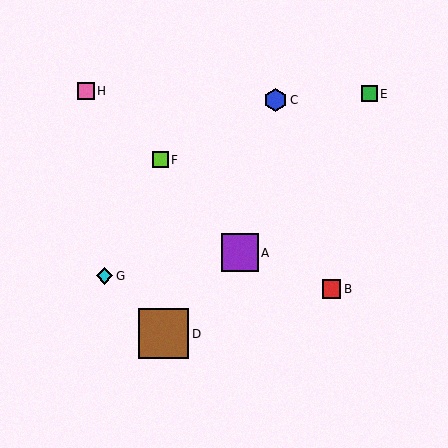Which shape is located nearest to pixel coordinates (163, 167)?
The lime square (labeled F) at (161, 160) is nearest to that location.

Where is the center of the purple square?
The center of the purple square is at (240, 253).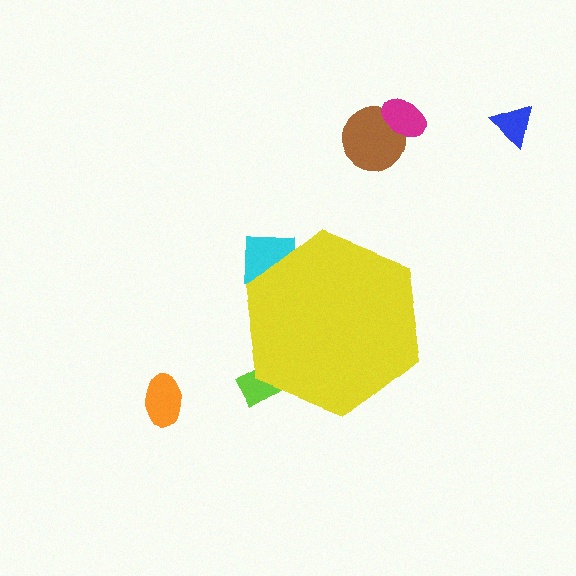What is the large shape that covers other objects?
A yellow hexagon.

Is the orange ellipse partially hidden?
No, the orange ellipse is fully visible.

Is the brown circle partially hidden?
No, the brown circle is fully visible.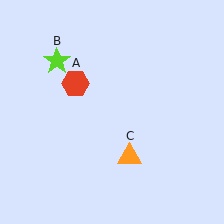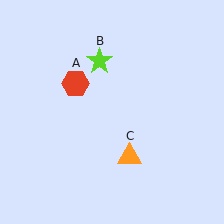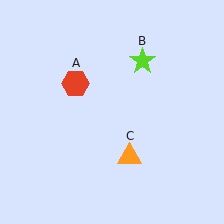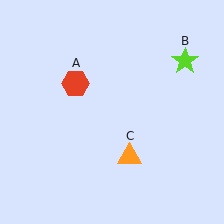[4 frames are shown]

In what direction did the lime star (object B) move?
The lime star (object B) moved right.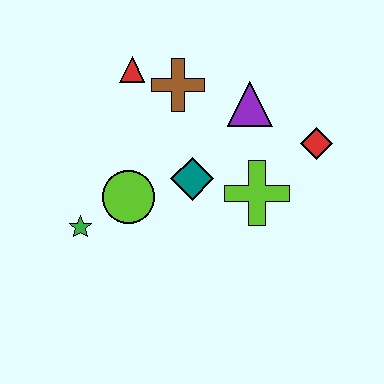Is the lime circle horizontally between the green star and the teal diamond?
Yes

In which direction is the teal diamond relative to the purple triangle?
The teal diamond is below the purple triangle.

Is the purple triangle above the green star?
Yes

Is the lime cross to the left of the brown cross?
No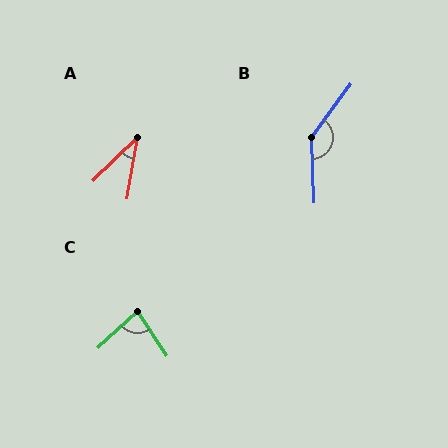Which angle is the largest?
B, at approximately 141 degrees.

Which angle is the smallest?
A, at approximately 36 degrees.